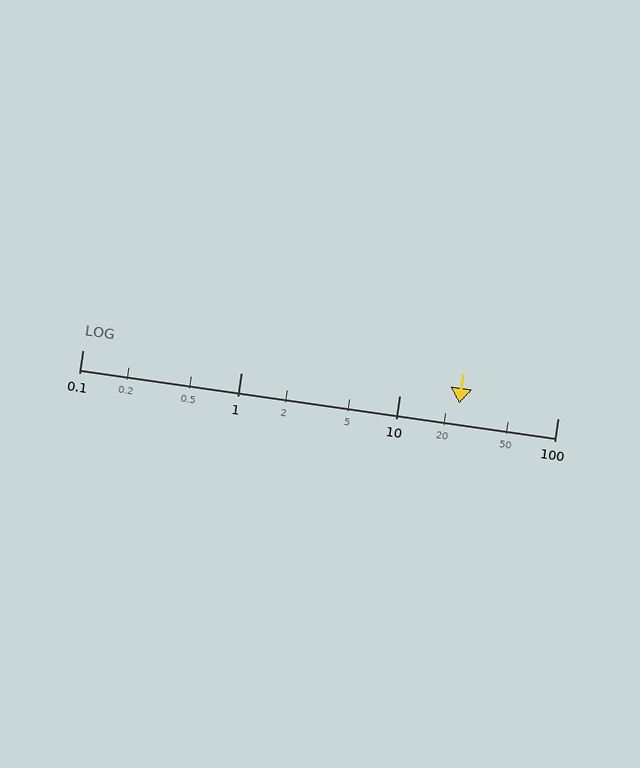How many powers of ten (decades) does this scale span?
The scale spans 3 decades, from 0.1 to 100.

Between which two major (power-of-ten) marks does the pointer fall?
The pointer is between 10 and 100.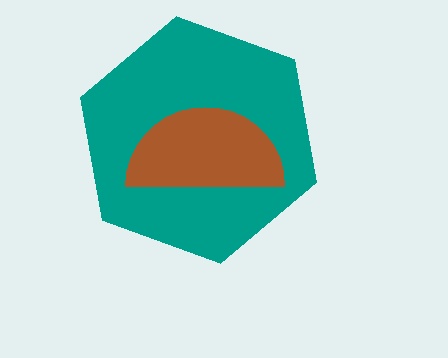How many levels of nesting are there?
2.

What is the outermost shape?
The teal hexagon.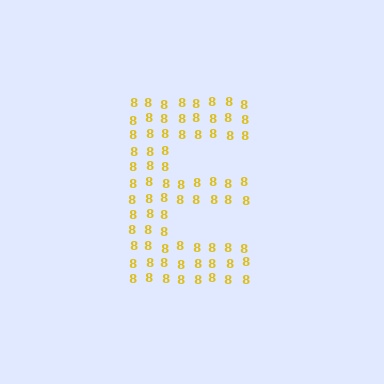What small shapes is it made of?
It is made of small digit 8's.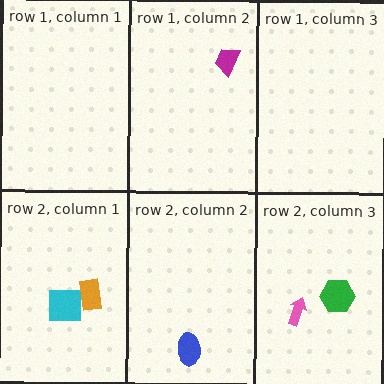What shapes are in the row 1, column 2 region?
The magenta trapezoid.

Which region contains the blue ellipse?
The row 2, column 2 region.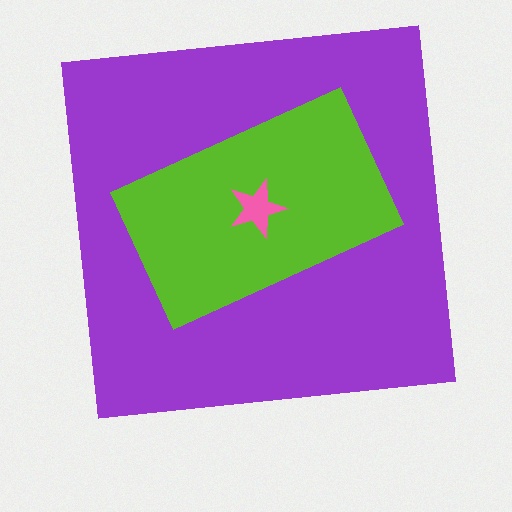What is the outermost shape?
The purple square.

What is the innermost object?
The pink star.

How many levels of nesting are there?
3.